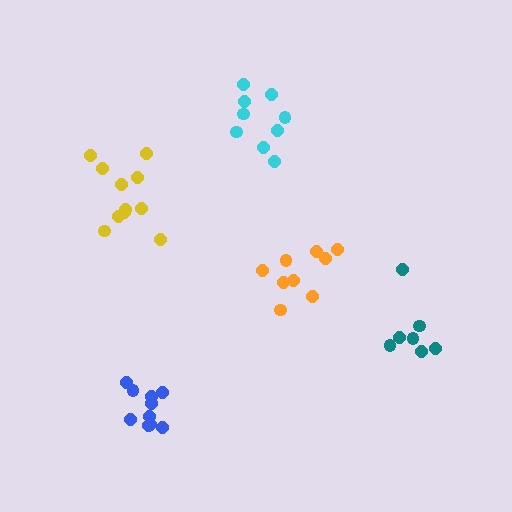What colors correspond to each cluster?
The clusters are colored: cyan, blue, yellow, teal, orange.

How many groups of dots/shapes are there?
There are 5 groups.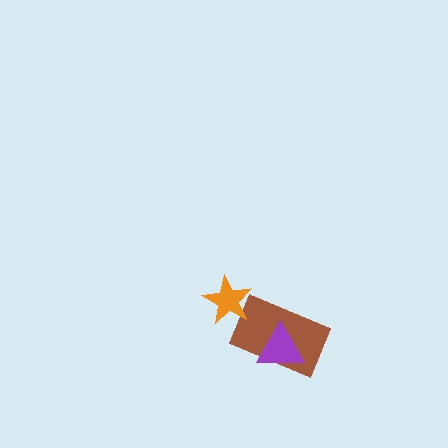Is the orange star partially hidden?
No, no other shape covers it.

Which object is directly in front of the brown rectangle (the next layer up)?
The purple triangle is directly in front of the brown rectangle.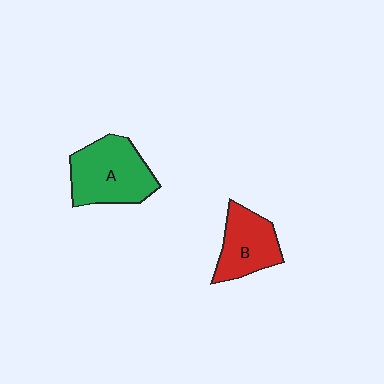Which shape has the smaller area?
Shape B (red).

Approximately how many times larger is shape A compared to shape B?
Approximately 1.3 times.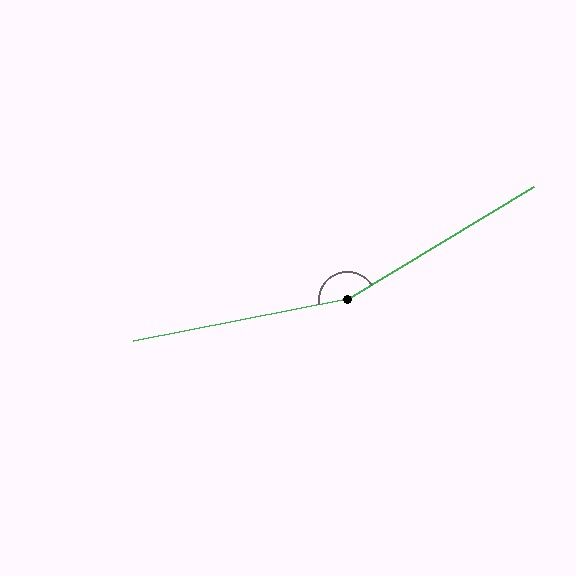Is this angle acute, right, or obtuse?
It is obtuse.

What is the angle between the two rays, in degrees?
Approximately 160 degrees.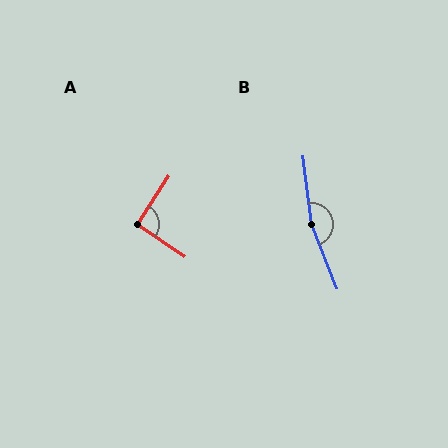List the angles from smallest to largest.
A (91°), B (166°).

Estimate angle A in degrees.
Approximately 91 degrees.